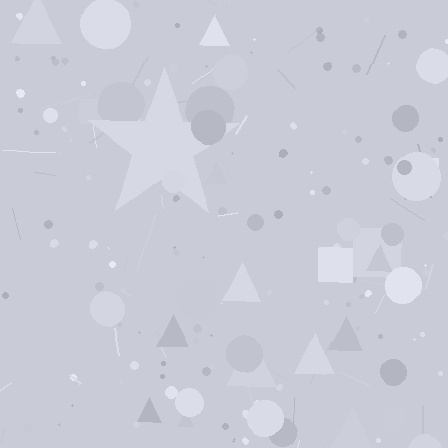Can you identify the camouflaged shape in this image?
The camouflaged shape is a star.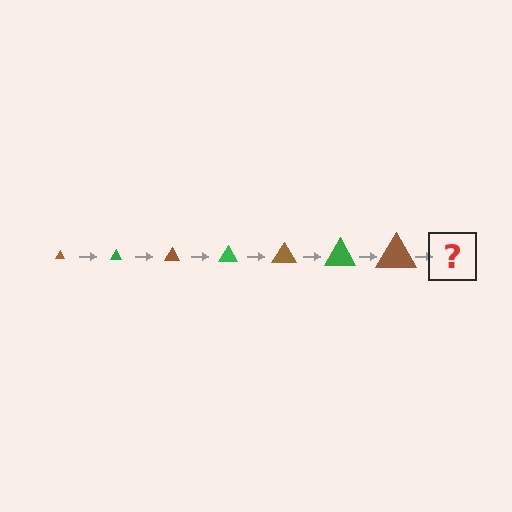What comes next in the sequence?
The next element should be a green triangle, larger than the previous one.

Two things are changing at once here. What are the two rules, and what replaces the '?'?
The two rules are that the triangle grows larger each step and the color cycles through brown and green. The '?' should be a green triangle, larger than the previous one.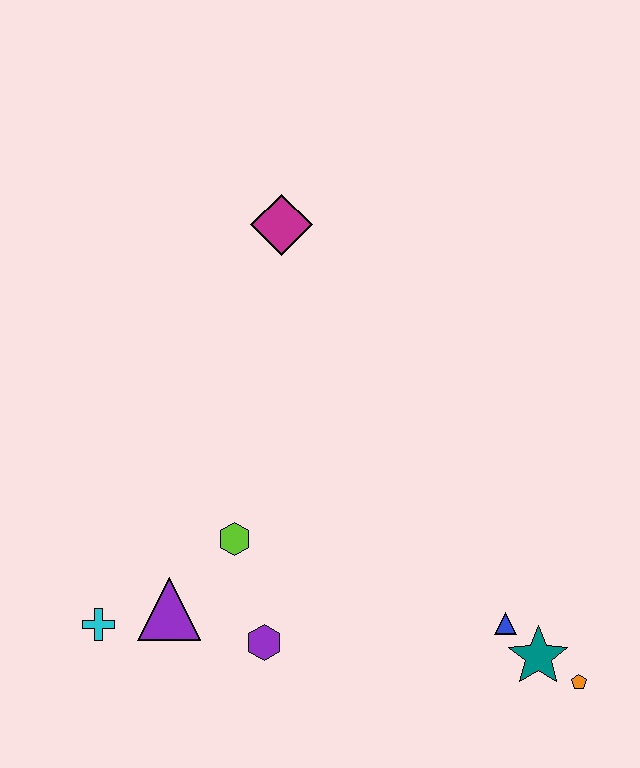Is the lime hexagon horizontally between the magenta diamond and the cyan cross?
Yes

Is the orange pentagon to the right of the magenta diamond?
Yes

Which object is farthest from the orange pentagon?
The magenta diamond is farthest from the orange pentagon.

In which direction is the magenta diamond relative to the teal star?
The magenta diamond is above the teal star.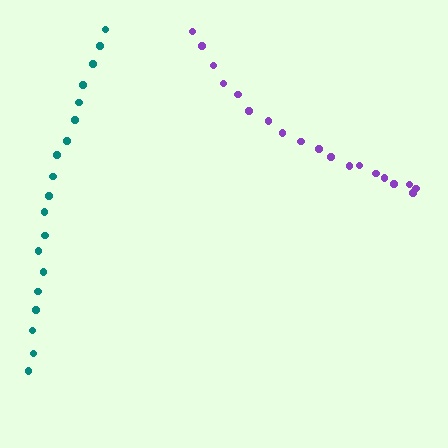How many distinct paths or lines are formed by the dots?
There are 2 distinct paths.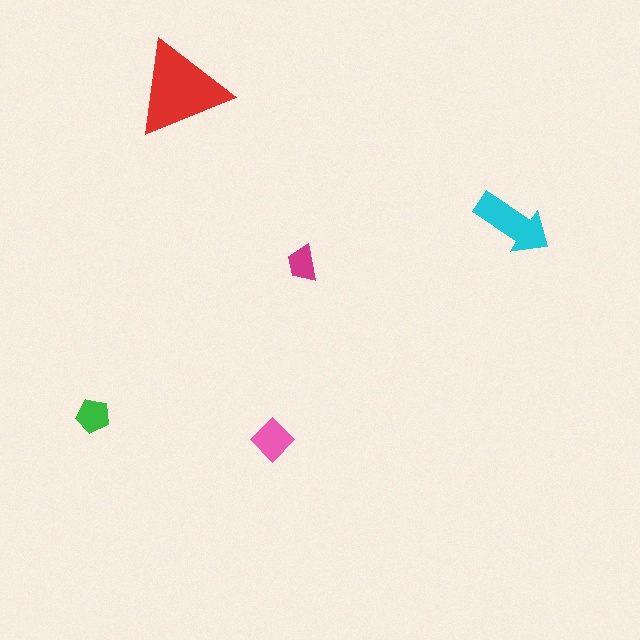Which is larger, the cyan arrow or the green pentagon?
The cyan arrow.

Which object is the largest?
The red triangle.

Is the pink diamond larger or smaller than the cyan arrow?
Smaller.